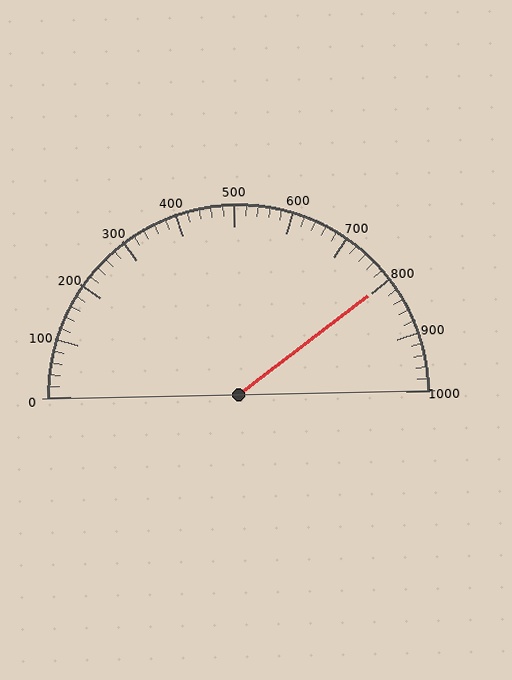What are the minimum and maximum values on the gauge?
The gauge ranges from 0 to 1000.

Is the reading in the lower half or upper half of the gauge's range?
The reading is in the upper half of the range (0 to 1000).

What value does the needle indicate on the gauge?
The needle indicates approximately 800.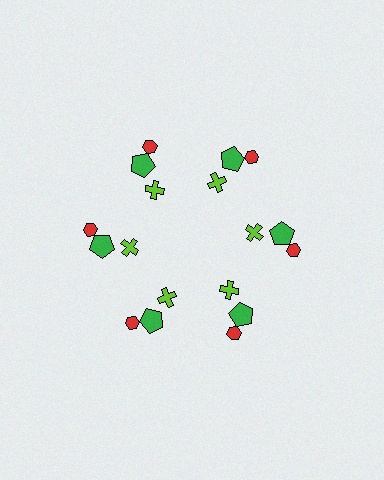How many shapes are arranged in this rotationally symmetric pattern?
There are 18 shapes, arranged in 6 groups of 3.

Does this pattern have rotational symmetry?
Yes, this pattern has 6-fold rotational symmetry. It looks the same after rotating 60 degrees around the center.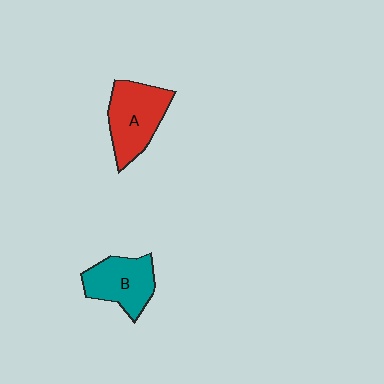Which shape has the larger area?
Shape A (red).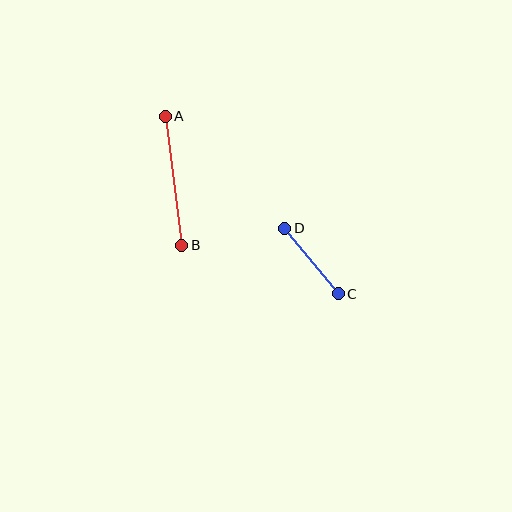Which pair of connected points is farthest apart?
Points A and B are farthest apart.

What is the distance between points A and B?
The distance is approximately 130 pixels.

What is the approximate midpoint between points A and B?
The midpoint is at approximately (174, 181) pixels.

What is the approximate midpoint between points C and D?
The midpoint is at approximately (311, 261) pixels.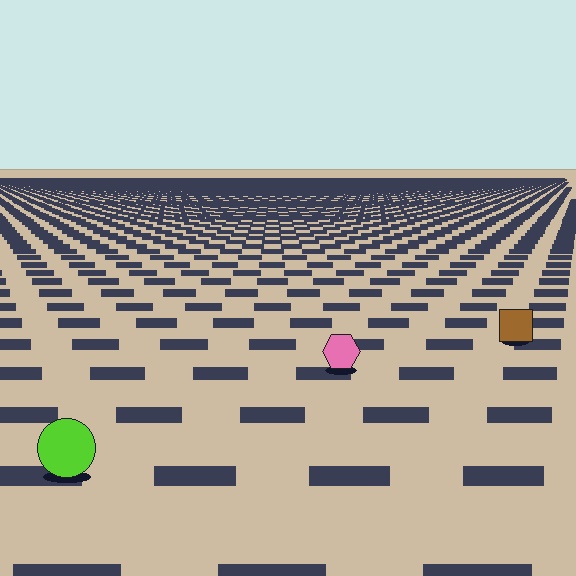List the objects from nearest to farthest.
From nearest to farthest: the lime circle, the pink hexagon, the brown square.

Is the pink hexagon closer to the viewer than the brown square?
Yes. The pink hexagon is closer — you can tell from the texture gradient: the ground texture is coarser near it.